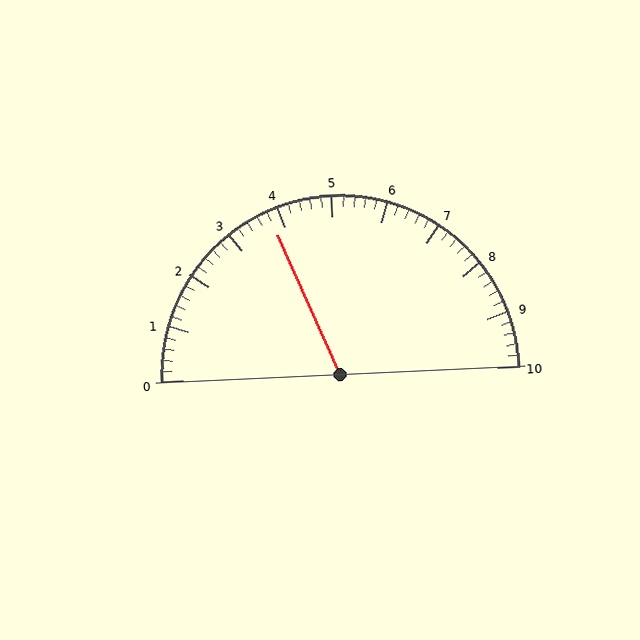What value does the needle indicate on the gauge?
The needle indicates approximately 3.8.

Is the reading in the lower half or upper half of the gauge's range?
The reading is in the lower half of the range (0 to 10).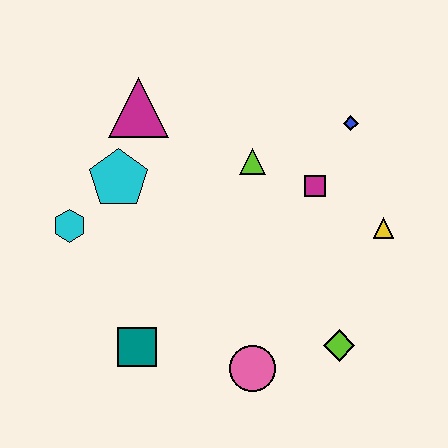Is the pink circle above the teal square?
No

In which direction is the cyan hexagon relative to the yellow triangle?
The cyan hexagon is to the left of the yellow triangle.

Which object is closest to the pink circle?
The lime diamond is closest to the pink circle.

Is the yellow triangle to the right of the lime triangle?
Yes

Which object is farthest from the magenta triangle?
The lime diamond is farthest from the magenta triangle.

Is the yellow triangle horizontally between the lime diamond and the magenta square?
No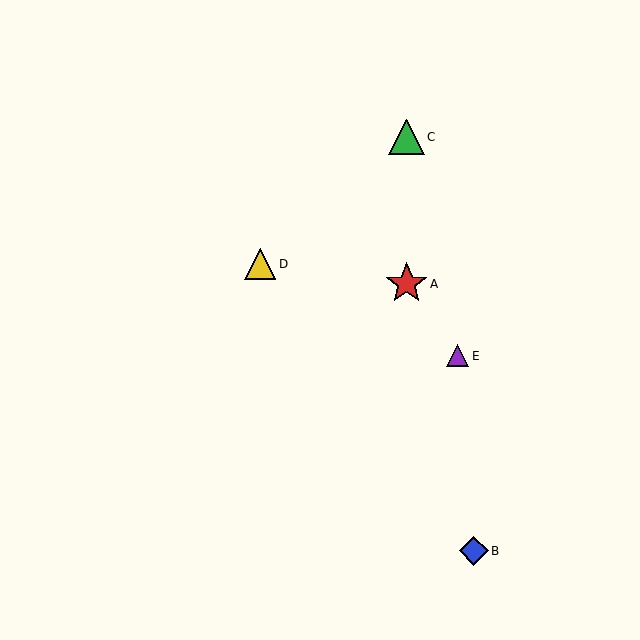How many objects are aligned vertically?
2 objects (A, C) are aligned vertically.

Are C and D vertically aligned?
No, C is at x≈407 and D is at x≈260.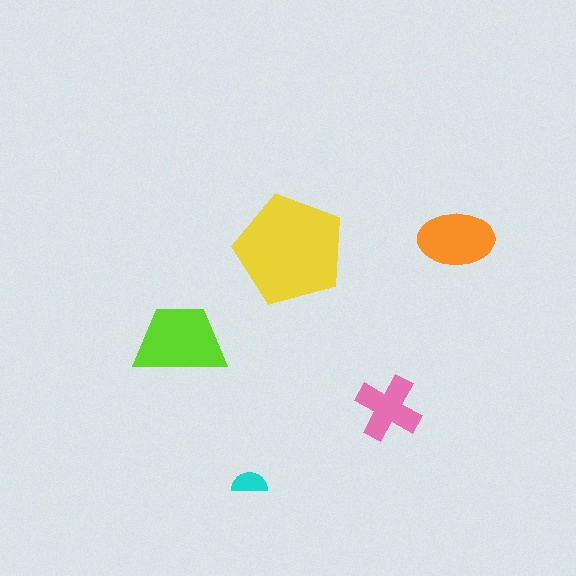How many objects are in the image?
There are 5 objects in the image.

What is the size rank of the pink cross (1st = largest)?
4th.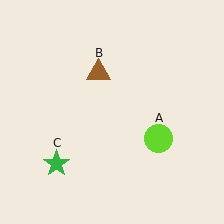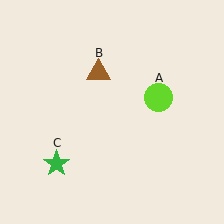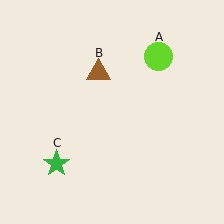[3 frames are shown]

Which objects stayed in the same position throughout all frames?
Brown triangle (object B) and green star (object C) remained stationary.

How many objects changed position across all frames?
1 object changed position: lime circle (object A).